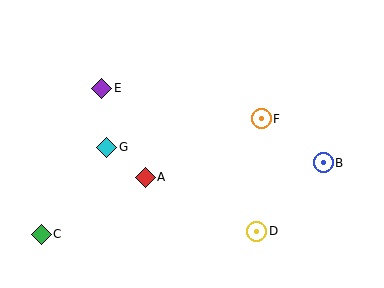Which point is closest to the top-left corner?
Point E is closest to the top-left corner.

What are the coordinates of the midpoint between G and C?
The midpoint between G and C is at (74, 191).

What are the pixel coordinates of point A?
Point A is at (145, 177).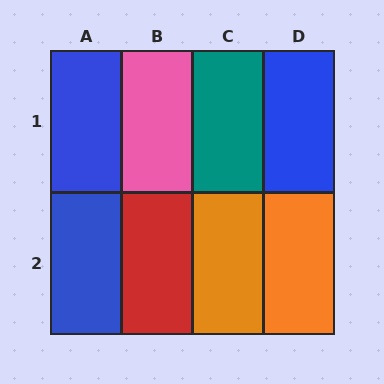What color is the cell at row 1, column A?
Blue.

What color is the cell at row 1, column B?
Pink.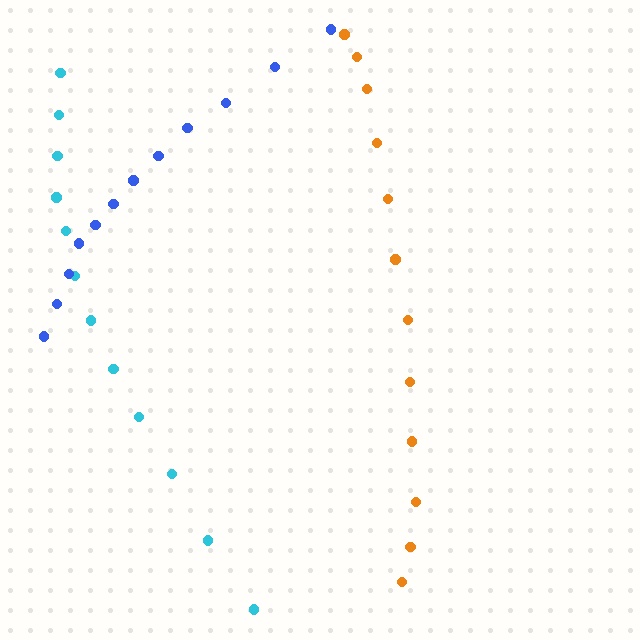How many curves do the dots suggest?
There are 3 distinct paths.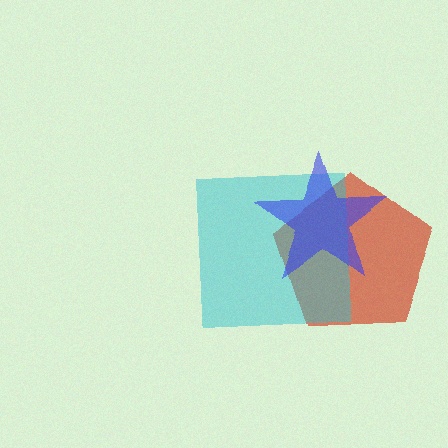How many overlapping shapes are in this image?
There are 3 overlapping shapes in the image.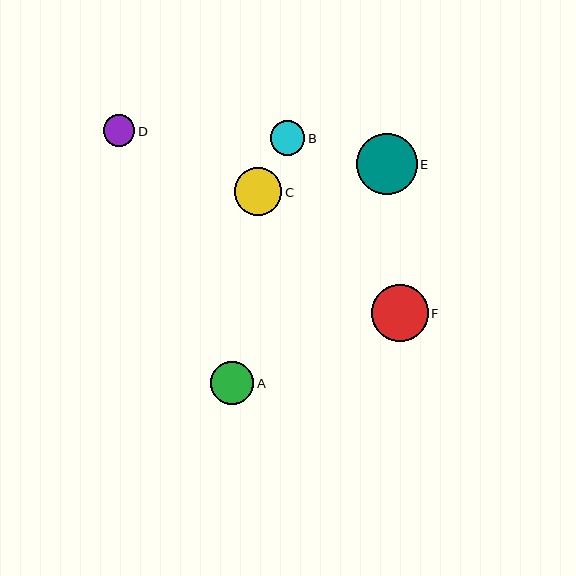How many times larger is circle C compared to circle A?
Circle C is approximately 1.1 times the size of circle A.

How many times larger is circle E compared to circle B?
Circle E is approximately 1.8 times the size of circle B.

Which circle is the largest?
Circle E is the largest with a size of approximately 61 pixels.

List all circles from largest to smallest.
From largest to smallest: E, F, C, A, B, D.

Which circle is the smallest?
Circle D is the smallest with a size of approximately 32 pixels.